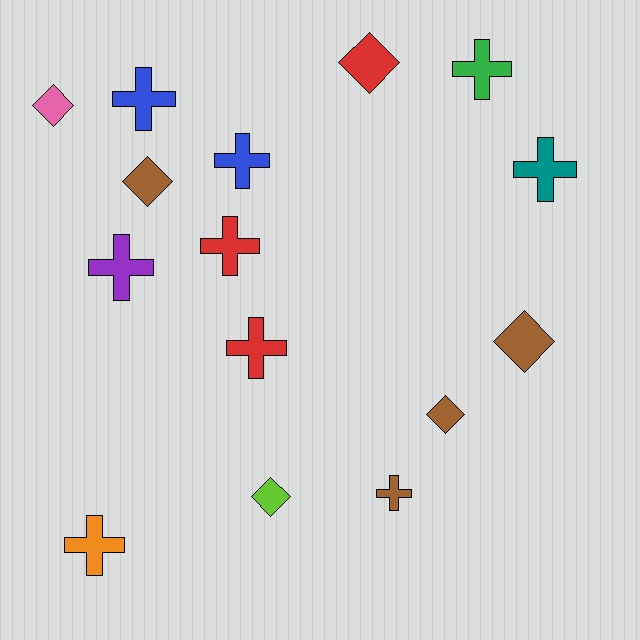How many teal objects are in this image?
There is 1 teal object.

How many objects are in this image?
There are 15 objects.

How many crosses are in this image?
There are 9 crosses.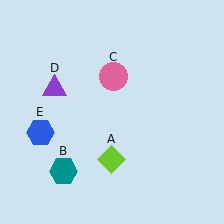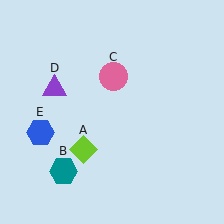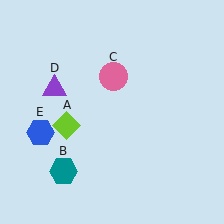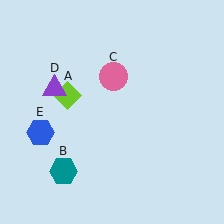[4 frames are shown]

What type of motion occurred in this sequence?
The lime diamond (object A) rotated clockwise around the center of the scene.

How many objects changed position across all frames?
1 object changed position: lime diamond (object A).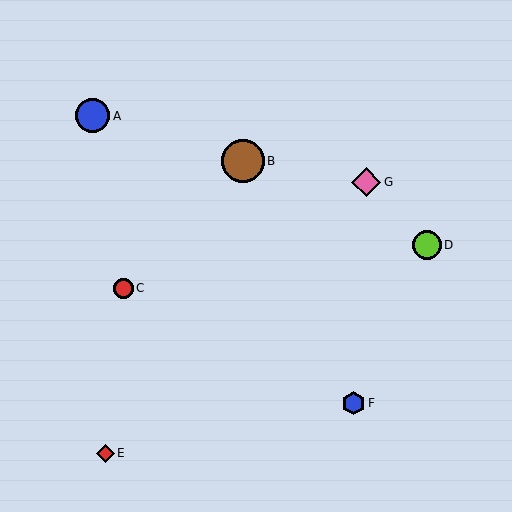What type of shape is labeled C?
Shape C is a red circle.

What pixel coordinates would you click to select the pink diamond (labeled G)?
Click at (366, 182) to select the pink diamond G.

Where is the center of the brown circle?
The center of the brown circle is at (243, 161).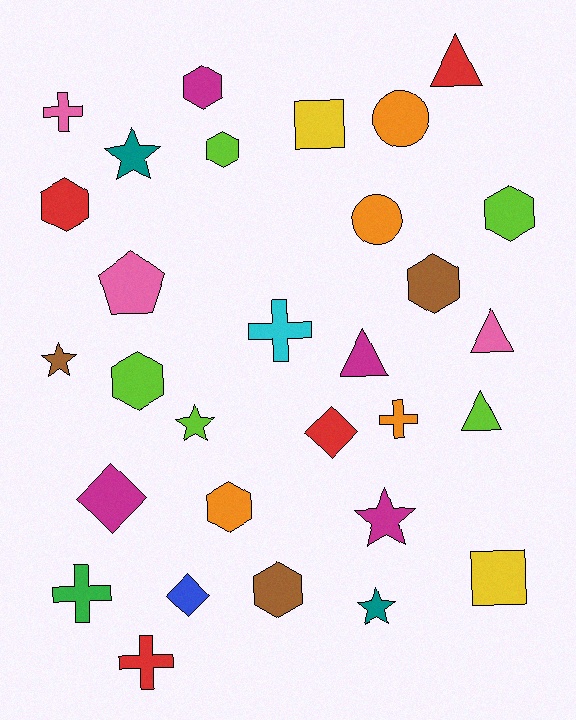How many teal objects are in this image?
There are 2 teal objects.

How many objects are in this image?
There are 30 objects.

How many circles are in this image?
There are 2 circles.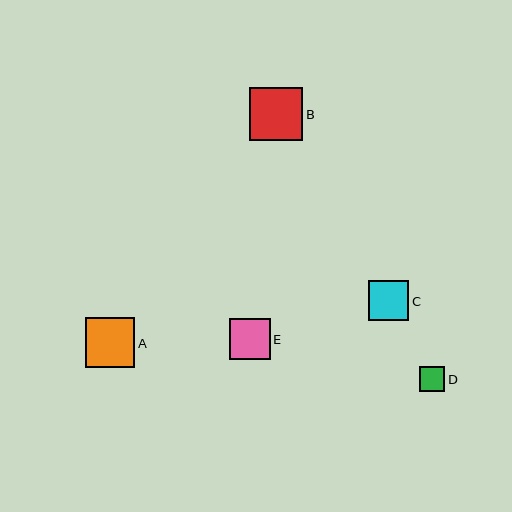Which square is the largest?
Square B is the largest with a size of approximately 53 pixels.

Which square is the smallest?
Square D is the smallest with a size of approximately 25 pixels.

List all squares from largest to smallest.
From largest to smallest: B, A, E, C, D.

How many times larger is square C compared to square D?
Square C is approximately 1.6 times the size of square D.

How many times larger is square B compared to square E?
Square B is approximately 1.3 times the size of square E.